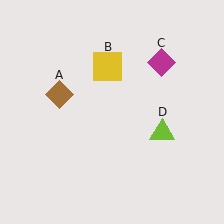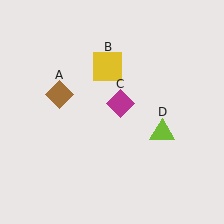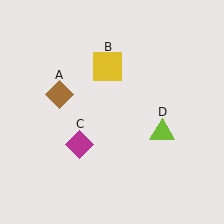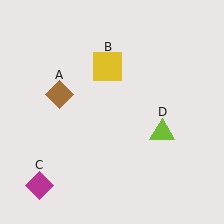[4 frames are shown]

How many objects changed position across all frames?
1 object changed position: magenta diamond (object C).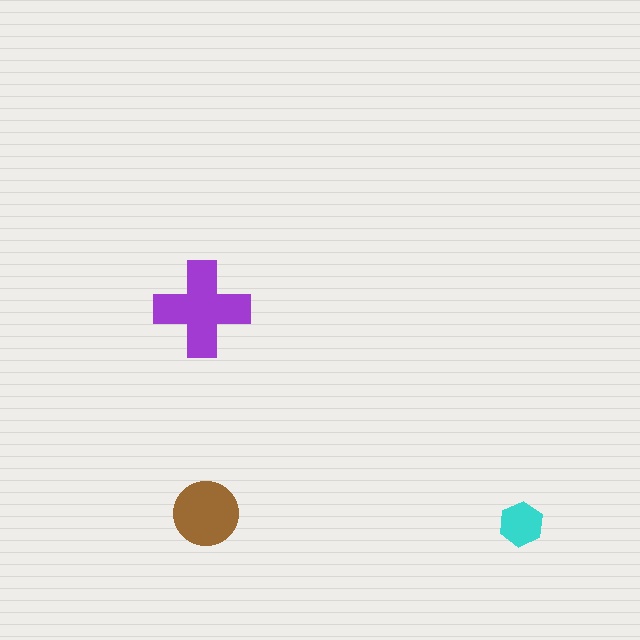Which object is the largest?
The purple cross.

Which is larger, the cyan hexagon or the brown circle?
The brown circle.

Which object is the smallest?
The cyan hexagon.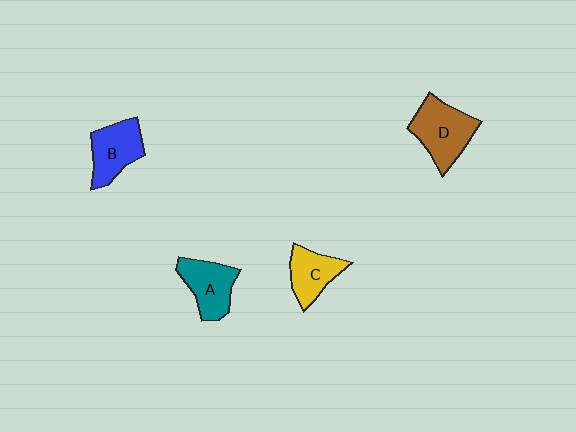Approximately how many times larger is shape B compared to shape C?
Approximately 1.2 times.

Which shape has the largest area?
Shape D (brown).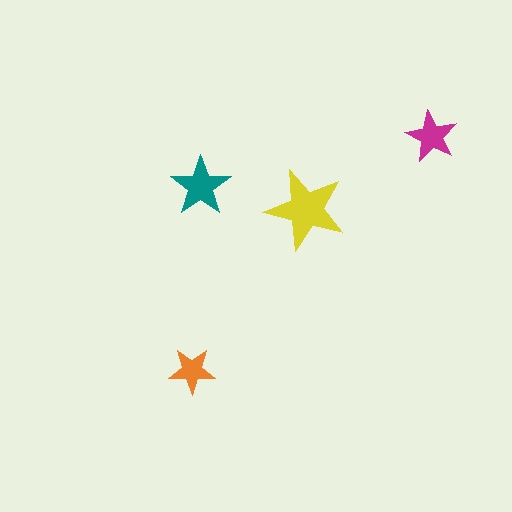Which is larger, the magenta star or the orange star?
The magenta one.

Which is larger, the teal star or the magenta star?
The teal one.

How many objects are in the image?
There are 4 objects in the image.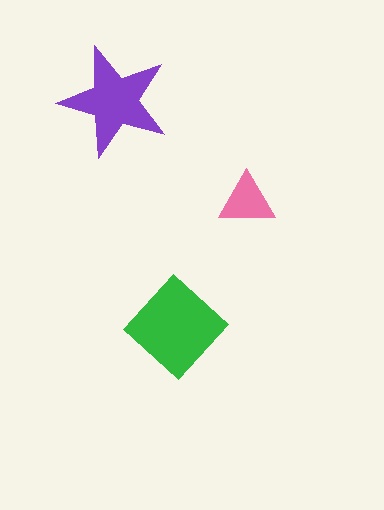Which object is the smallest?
The pink triangle.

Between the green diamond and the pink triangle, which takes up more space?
The green diamond.